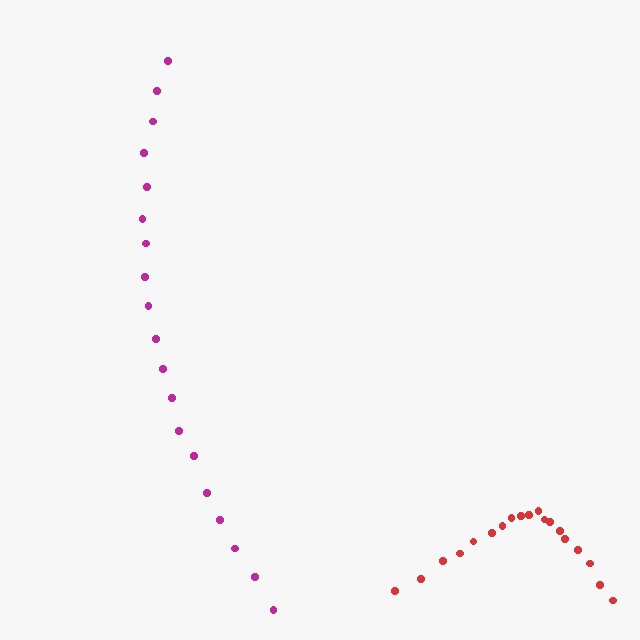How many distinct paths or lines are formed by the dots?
There are 2 distinct paths.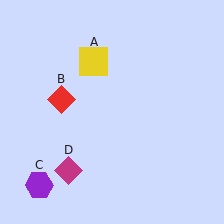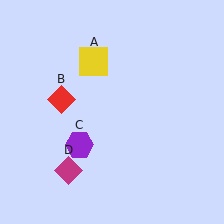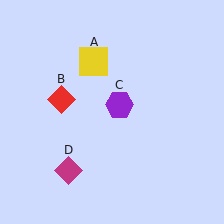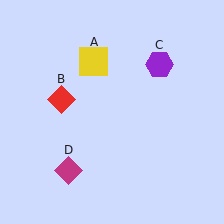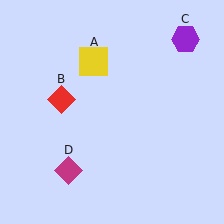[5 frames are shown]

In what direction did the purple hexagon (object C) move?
The purple hexagon (object C) moved up and to the right.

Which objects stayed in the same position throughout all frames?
Yellow square (object A) and red diamond (object B) and magenta diamond (object D) remained stationary.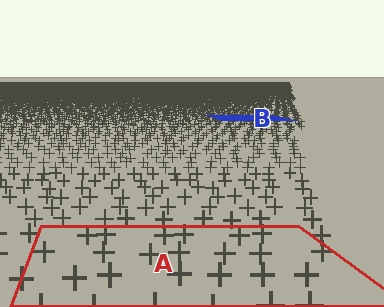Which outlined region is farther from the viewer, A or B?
Region B is farther from the viewer — the texture elements inside it appear smaller and more densely packed.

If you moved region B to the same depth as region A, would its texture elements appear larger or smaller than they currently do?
They would appear larger. At a closer depth, the same texture elements are projected at a bigger on-screen size.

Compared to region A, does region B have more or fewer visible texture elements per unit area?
Region B has more texture elements per unit area — they are packed more densely because it is farther away.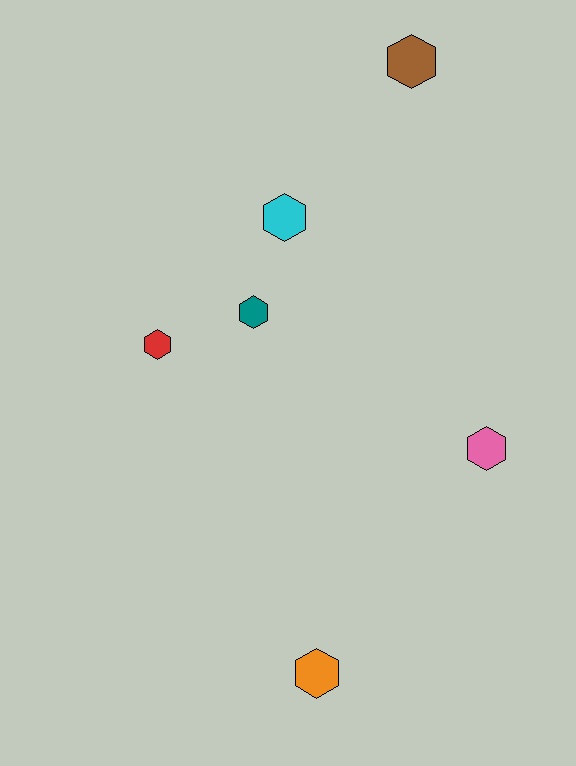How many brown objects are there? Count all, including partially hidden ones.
There is 1 brown object.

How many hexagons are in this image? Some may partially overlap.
There are 6 hexagons.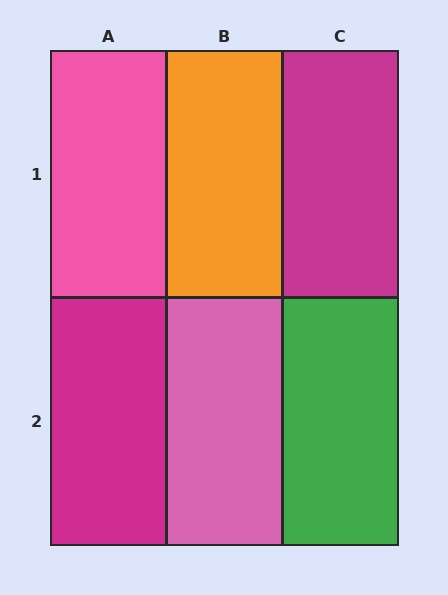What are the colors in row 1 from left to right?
Pink, orange, magenta.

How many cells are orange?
1 cell is orange.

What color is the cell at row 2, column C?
Green.